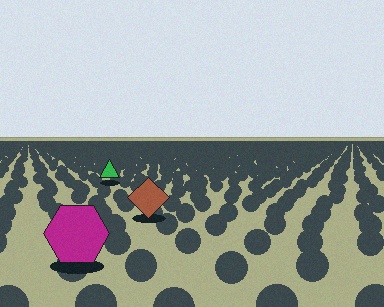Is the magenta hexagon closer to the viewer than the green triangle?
Yes. The magenta hexagon is closer — you can tell from the texture gradient: the ground texture is coarser near it.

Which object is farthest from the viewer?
The green triangle is farthest from the viewer. It appears smaller and the ground texture around it is denser.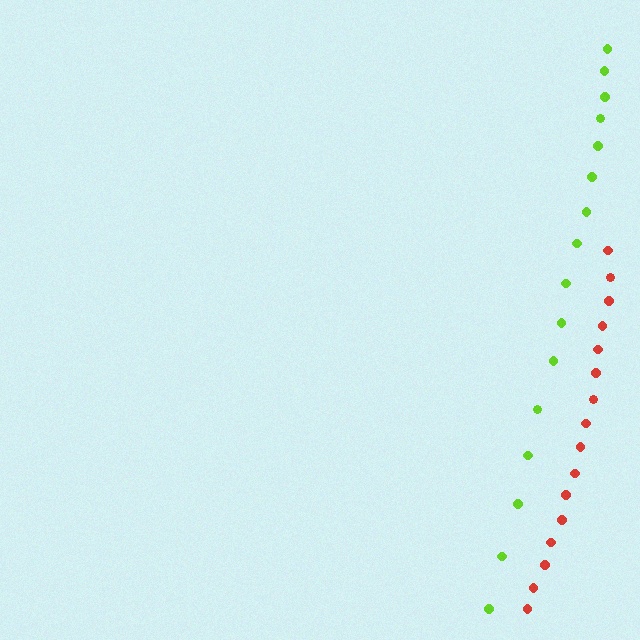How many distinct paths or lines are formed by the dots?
There are 2 distinct paths.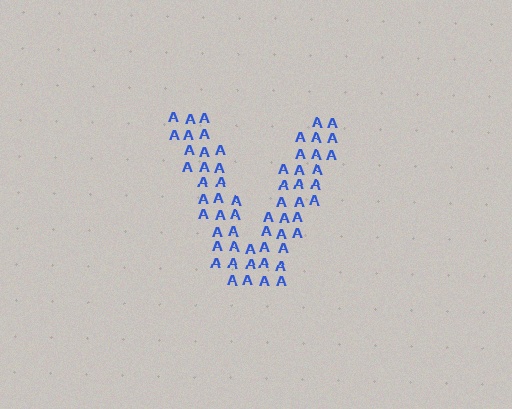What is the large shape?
The large shape is the letter V.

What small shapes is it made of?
It is made of small letter A's.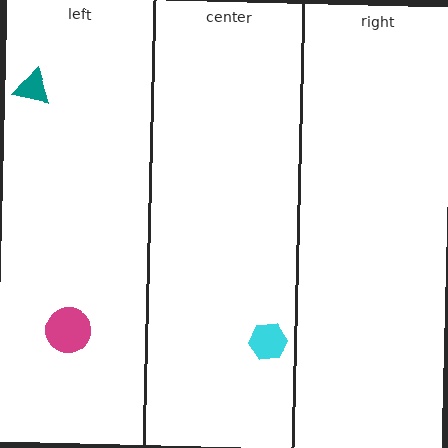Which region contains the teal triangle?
The left region.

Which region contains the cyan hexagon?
The center region.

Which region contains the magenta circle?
The left region.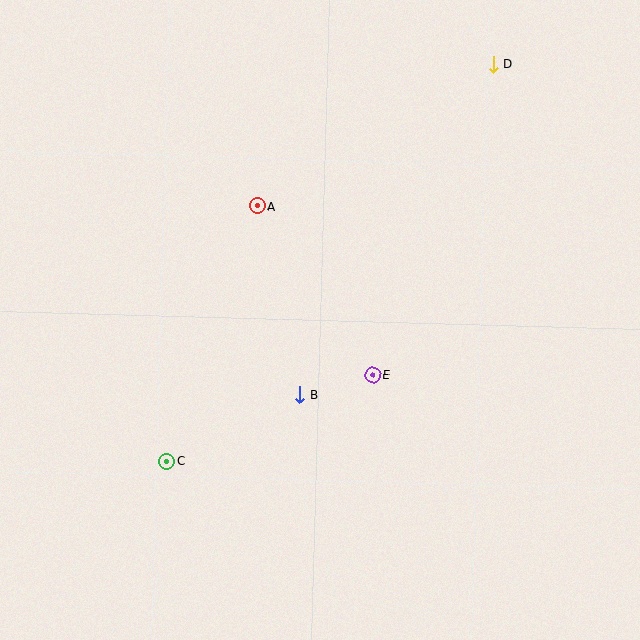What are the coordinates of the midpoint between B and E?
The midpoint between B and E is at (336, 385).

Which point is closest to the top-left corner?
Point A is closest to the top-left corner.